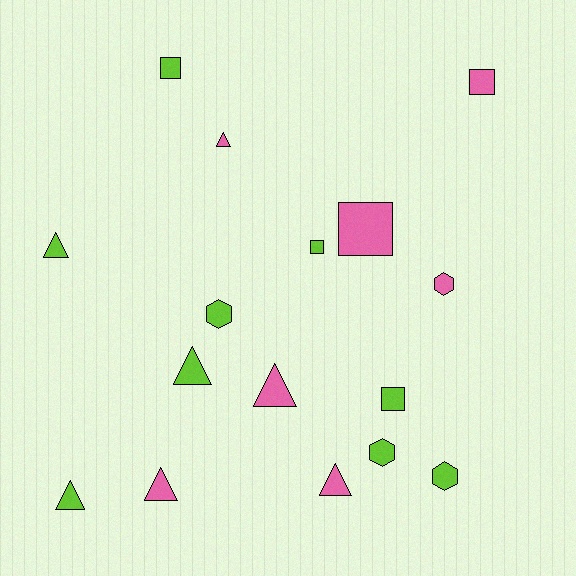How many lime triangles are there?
There are 3 lime triangles.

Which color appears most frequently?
Lime, with 9 objects.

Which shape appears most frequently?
Triangle, with 7 objects.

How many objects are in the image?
There are 16 objects.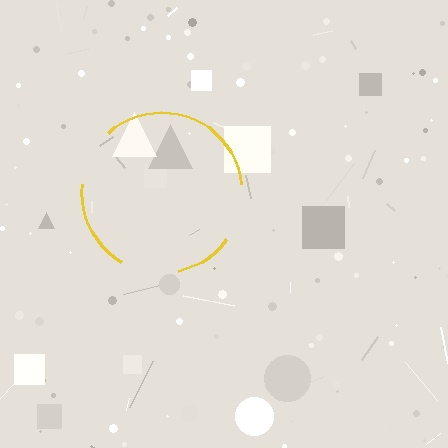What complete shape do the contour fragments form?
The contour fragments form a circle.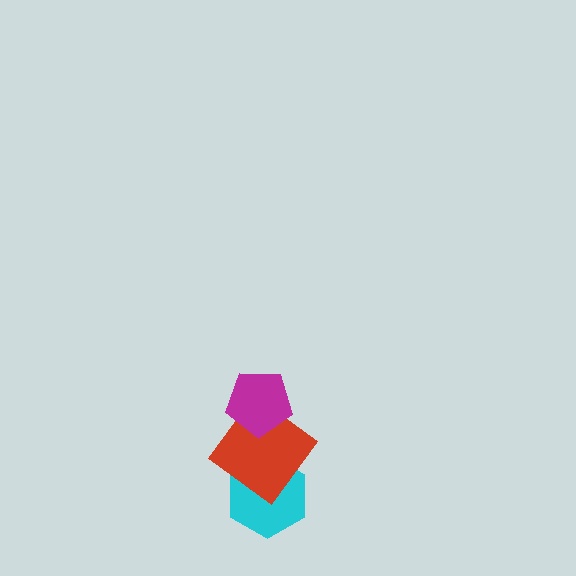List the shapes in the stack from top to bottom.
From top to bottom: the magenta pentagon, the red diamond, the cyan hexagon.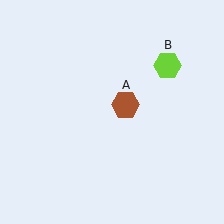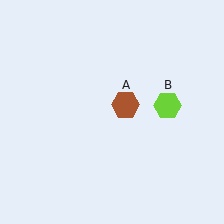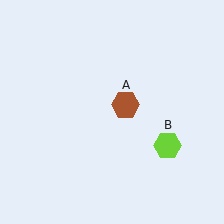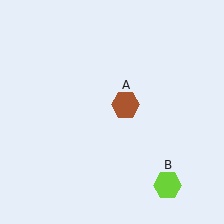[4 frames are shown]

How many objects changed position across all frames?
1 object changed position: lime hexagon (object B).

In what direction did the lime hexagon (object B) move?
The lime hexagon (object B) moved down.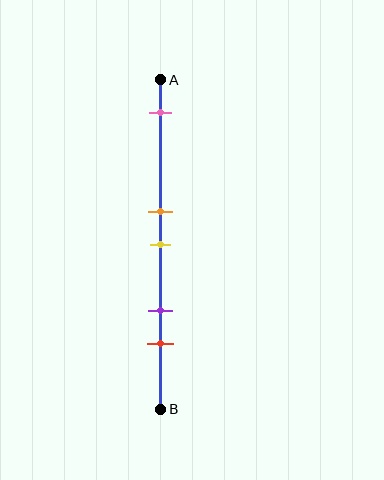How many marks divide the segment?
There are 5 marks dividing the segment.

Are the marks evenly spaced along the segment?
No, the marks are not evenly spaced.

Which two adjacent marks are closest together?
The orange and yellow marks are the closest adjacent pair.